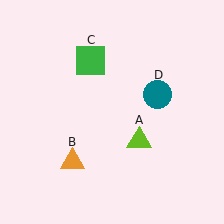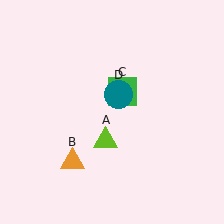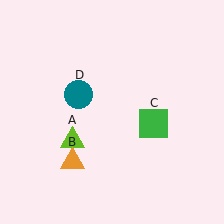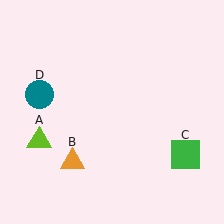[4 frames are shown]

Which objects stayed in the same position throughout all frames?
Orange triangle (object B) remained stationary.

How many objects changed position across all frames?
3 objects changed position: lime triangle (object A), green square (object C), teal circle (object D).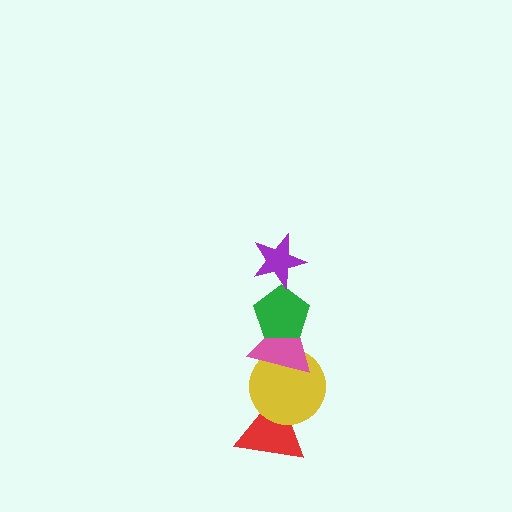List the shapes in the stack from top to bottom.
From top to bottom: the purple star, the green pentagon, the pink triangle, the yellow circle, the red triangle.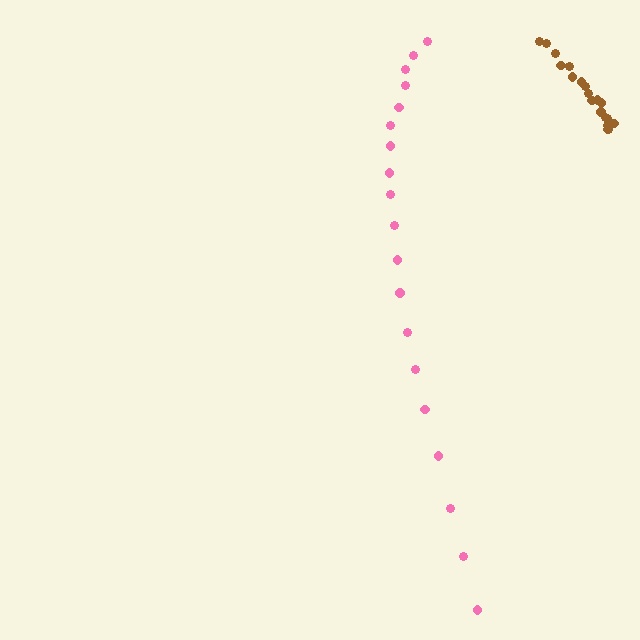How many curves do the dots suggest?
There are 2 distinct paths.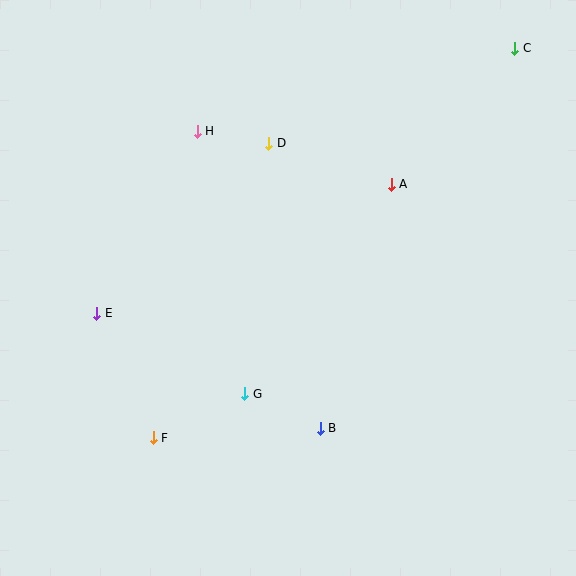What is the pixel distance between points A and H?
The distance between A and H is 201 pixels.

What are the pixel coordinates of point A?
Point A is at (391, 184).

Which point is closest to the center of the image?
Point G at (245, 394) is closest to the center.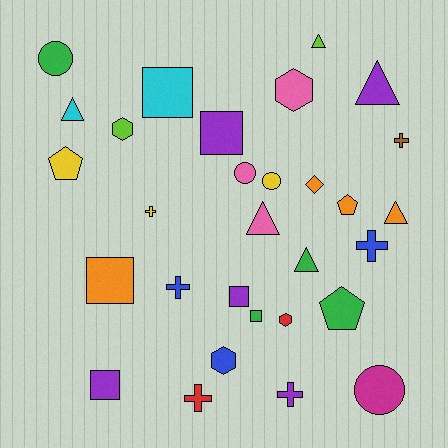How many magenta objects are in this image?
There is 1 magenta object.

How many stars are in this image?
There are no stars.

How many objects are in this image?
There are 30 objects.